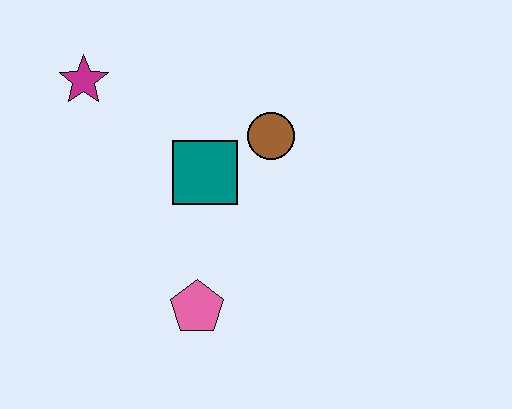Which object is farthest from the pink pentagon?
The magenta star is farthest from the pink pentagon.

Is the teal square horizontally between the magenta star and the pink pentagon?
No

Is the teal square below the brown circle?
Yes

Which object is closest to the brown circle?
The teal square is closest to the brown circle.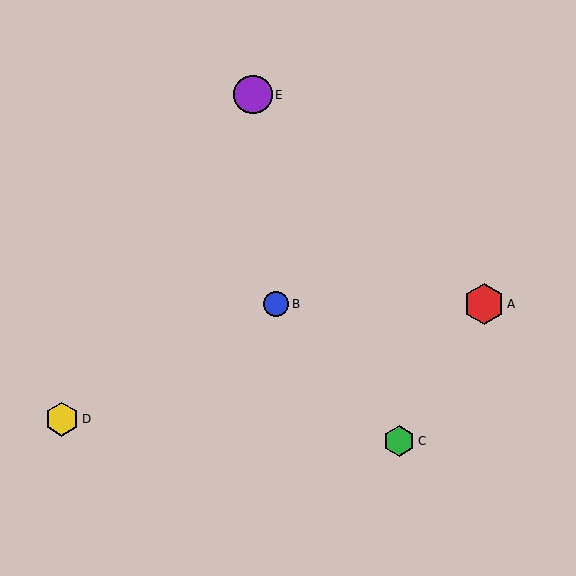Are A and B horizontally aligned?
Yes, both are at y≈304.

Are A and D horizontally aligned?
No, A is at y≈304 and D is at y≈419.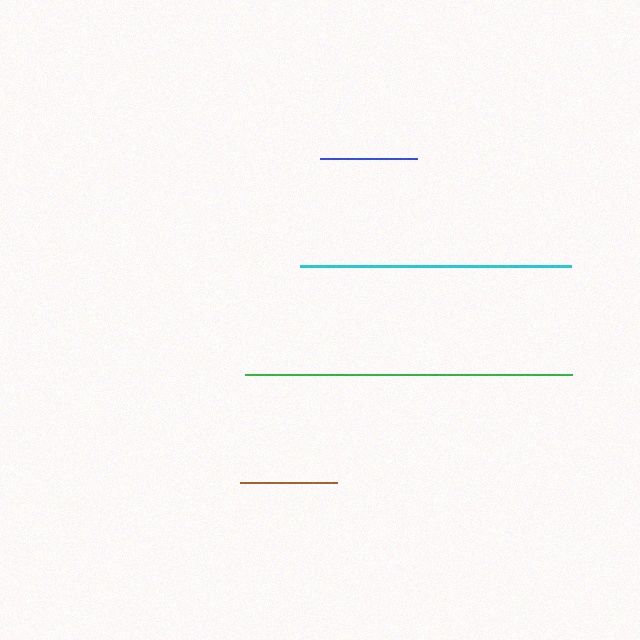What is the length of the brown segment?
The brown segment is approximately 97 pixels long.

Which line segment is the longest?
The green line is the longest at approximately 327 pixels.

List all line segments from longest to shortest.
From longest to shortest: green, cyan, brown, blue.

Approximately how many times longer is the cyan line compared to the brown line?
The cyan line is approximately 2.8 times the length of the brown line.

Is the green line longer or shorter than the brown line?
The green line is longer than the brown line.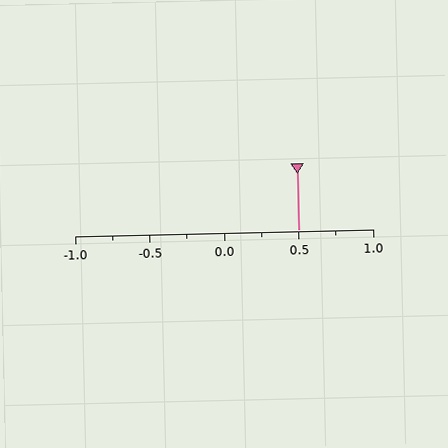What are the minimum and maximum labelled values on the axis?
The axis runs from -1.0 to 1.0.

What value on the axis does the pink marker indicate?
The marker indicates approximately 0.5.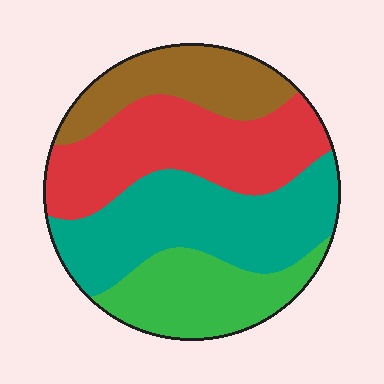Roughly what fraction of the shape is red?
Red takes up between a quarter and a half of the shape.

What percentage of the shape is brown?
Brown covers roughly 20% of the shape.